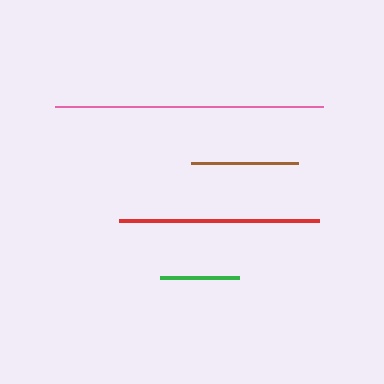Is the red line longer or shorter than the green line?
The red line is longer than the green line.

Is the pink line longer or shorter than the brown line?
The pink line is longer than the brown line.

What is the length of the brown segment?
The brown segment is approximately 108 pixels long.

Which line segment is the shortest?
The green line is the shortest at approximately 78 pixels.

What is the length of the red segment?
The red segment is approximately 200 pixels long.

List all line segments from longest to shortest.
From longest to shortest: pink, red, brown, green.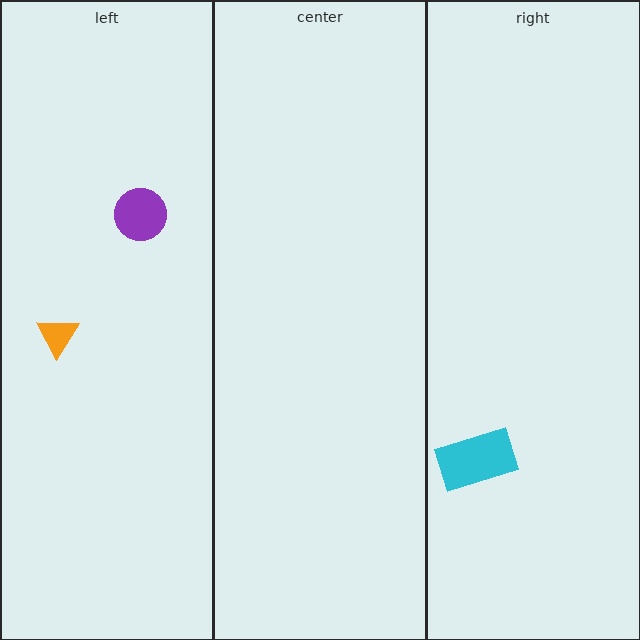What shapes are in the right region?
The cyan rectangle.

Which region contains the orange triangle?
The left region.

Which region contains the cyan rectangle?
The right region.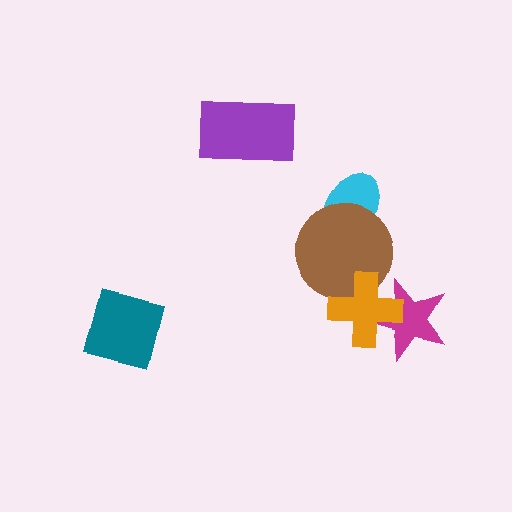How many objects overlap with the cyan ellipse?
1 object overlaps with the cyan ellipse.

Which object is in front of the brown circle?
The orange cross is in front of the brown circle.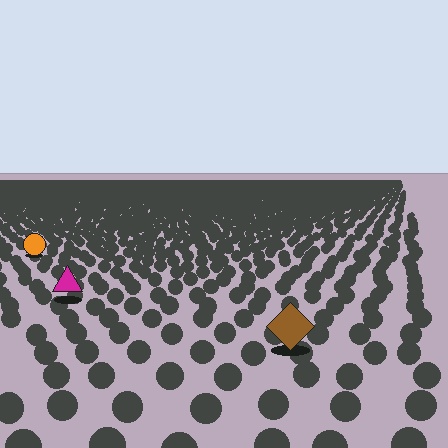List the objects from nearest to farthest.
From nearest to farthest: the brown diamond, the magenta triangle, the orange circle.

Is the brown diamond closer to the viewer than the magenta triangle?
Yes. The brown diamond is closer — you can tell from the texture gradient: the ground texture is coarser near it.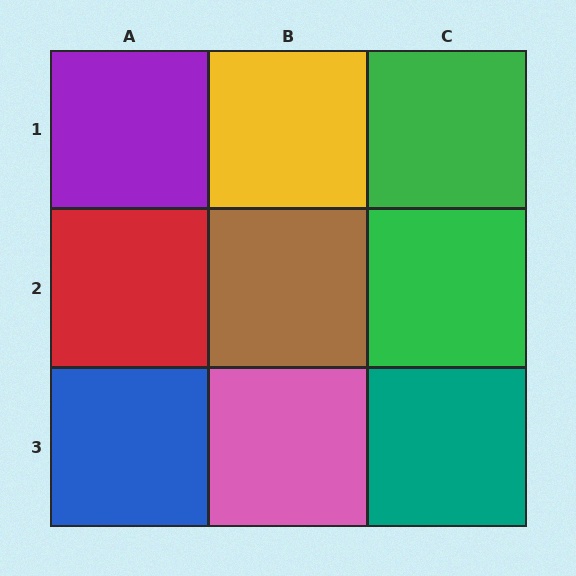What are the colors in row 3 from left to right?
Blue, pink, teal.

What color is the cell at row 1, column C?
Green.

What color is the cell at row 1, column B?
Yellow.